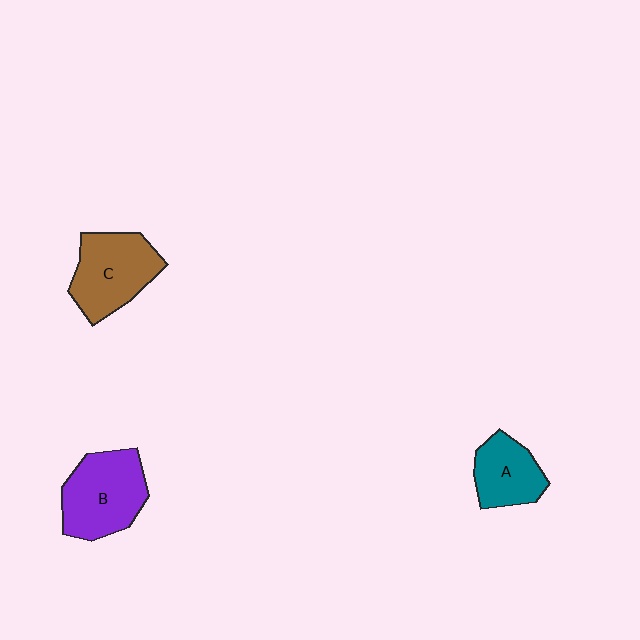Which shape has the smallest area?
Shape A (teal).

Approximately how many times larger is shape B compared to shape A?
Approximately 1.5 times.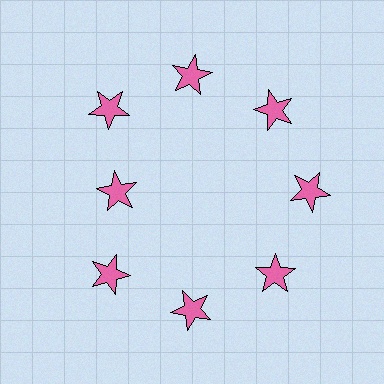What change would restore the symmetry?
The symmetry would be restored by moving it outward, back onto the ring so that all 8 stars sit at equal angles and equal distance from the center.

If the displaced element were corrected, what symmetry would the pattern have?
It would have 8-fold rotational symmetry — the pattern would map onto itself every 45 degrees.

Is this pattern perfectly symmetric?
No. The 8 pink stars are arranged in a ring, but one element near the 9 o'clock position is pulled inward toward the center, breaking the 8-fold rotational symmetry.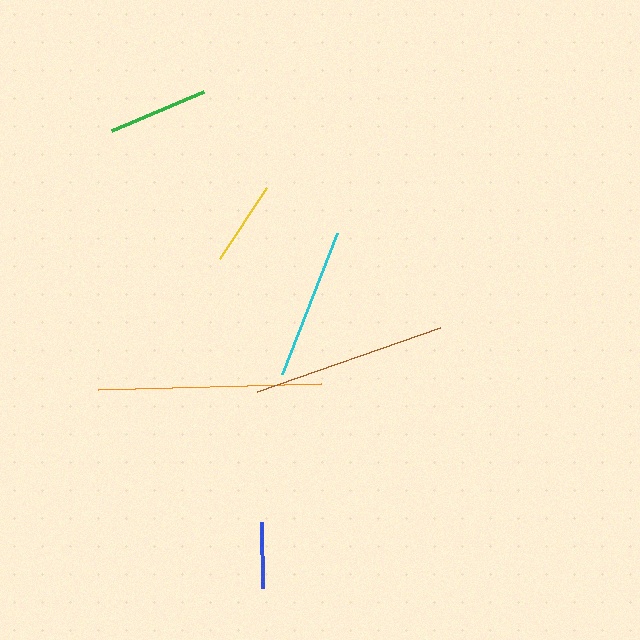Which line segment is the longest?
The orange line is the longest at approximately 223 pixels.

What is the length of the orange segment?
The orange segment is approximately 223 pixels long.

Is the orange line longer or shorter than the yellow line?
The orange line is longer than the yellow line.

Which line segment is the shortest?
The blue line is the shortest at approximately 66 pixels.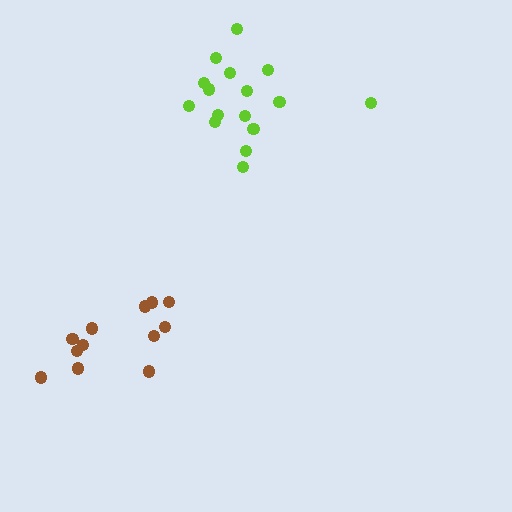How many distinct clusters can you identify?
There are 2 distinct clusters.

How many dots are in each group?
Group 1: 16 dots, Group 2: 12 dots (28 total).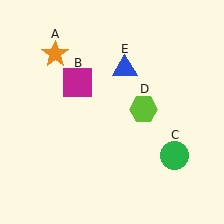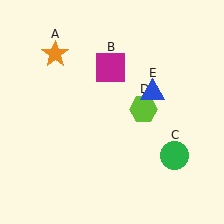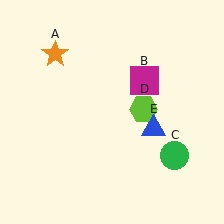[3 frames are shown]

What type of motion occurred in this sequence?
The magenta square (object B), blue triangle (object E) rotated clockwise around the center of the scene.